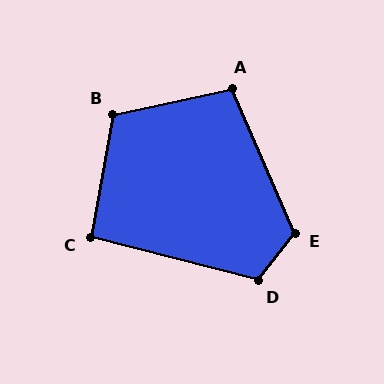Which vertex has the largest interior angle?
E, at approximately 119 degrees.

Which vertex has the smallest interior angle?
C, at approximately 94 degrees.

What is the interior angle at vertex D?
Approximately 113 degrees (obtuse).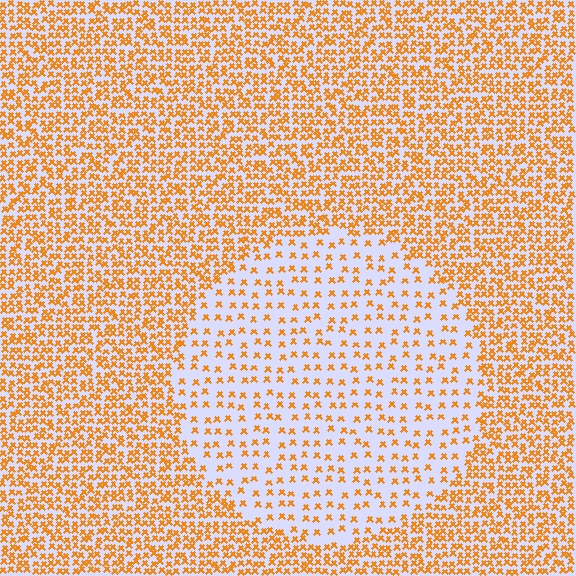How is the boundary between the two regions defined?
The boundary is defined by a change in element density (approximately 2.5x ratio). All elements are the same color, size, and shape.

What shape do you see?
I see a circle.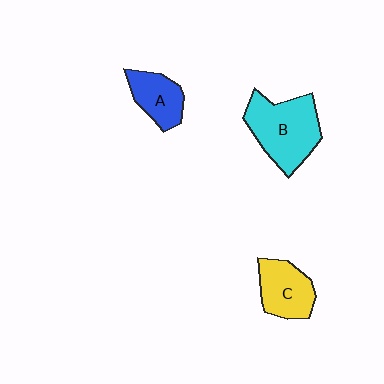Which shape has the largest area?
Shape B (cyan).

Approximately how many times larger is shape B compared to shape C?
Approximately 1.5 times.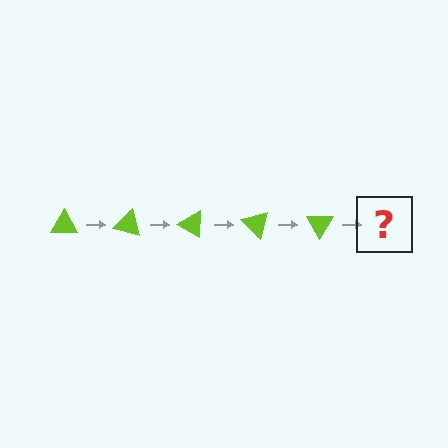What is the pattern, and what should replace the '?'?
The pattern is that the triangle rotates 15 degrees each step. The '?' should be a lime triangle rotated 75 degrees.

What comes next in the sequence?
The next element should be a lime triangle rotated 75 degrees.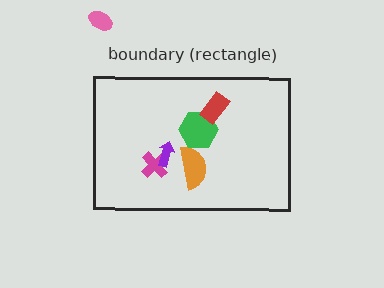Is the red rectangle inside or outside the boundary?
Inside.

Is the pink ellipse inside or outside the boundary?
Outside.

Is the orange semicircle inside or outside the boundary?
Inside.